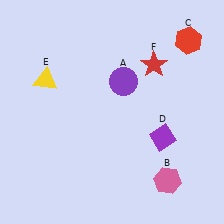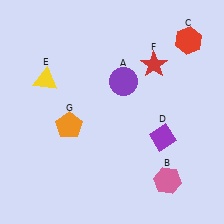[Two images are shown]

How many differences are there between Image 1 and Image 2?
There is 1 difference between the two images.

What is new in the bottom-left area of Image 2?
An orange pentagon (G) was added in the bottom-left area of Image 2.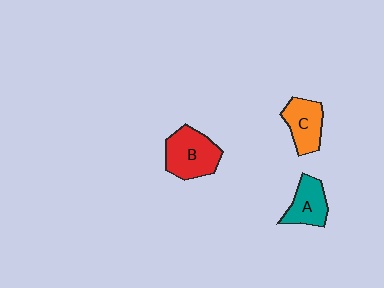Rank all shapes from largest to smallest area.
From largest to smallest: B (red), C (orange), A (teal).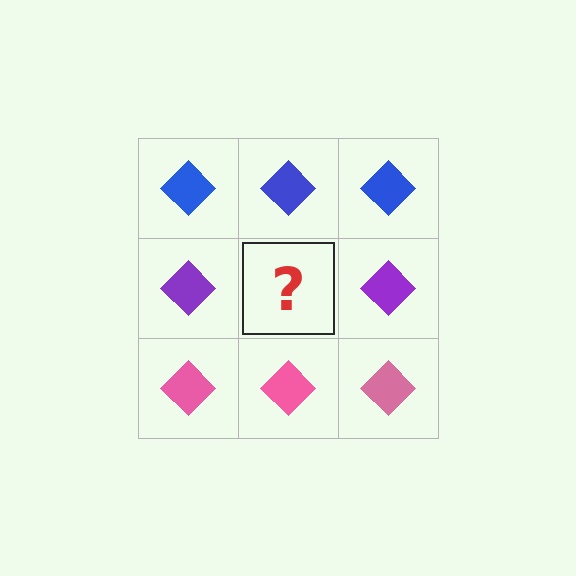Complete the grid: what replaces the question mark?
The question mark should be replaced with a purple diamond.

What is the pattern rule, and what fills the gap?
The rule is that each row has a consistent color. The gap should be filled with a purple diamond.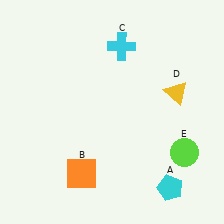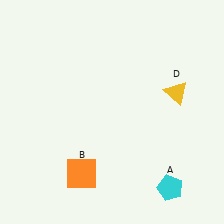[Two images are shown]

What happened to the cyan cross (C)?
The cyan cross (C) was removed in Image 2. It was in the top-right area of Image 1.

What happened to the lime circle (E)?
The lime circle (E) was removed in Image 2. It was in the bottom-right area of Image 1.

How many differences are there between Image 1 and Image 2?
There are 2 differences between the two images.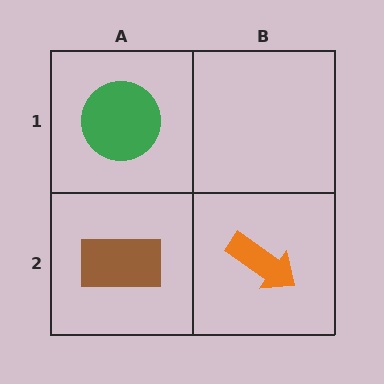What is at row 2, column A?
A brown rectangle.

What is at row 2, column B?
An orange arrow.